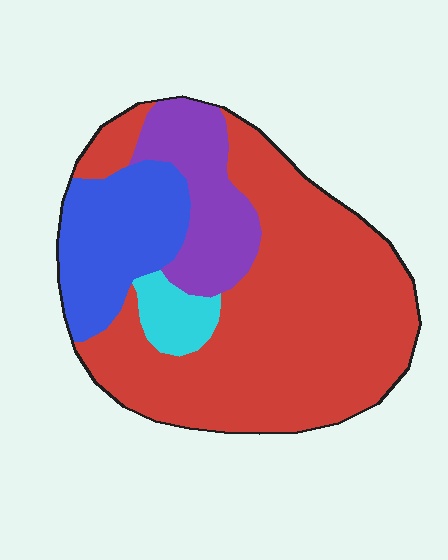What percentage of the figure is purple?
Purple covers 15% of the figure.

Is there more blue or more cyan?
Blue.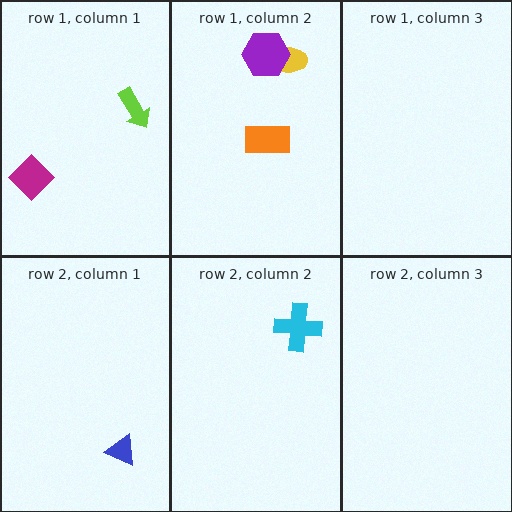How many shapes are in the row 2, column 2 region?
1.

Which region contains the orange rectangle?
The row 1, column 2 region.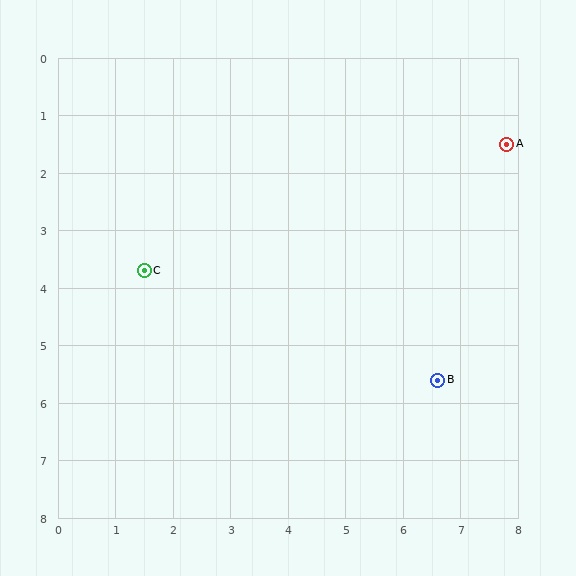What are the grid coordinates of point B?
Point B is at approximately (6.6, 5.6).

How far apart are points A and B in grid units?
Points A and B are about 4.3 grid units apart.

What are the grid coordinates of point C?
Point C is at approximately (1.5, 3.7).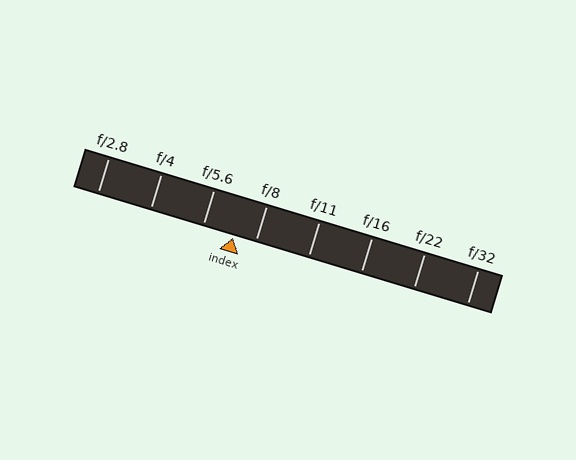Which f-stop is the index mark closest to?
The index mark is closest to f/8.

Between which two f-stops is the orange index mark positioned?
The index mark is between f/5.6 and f/8.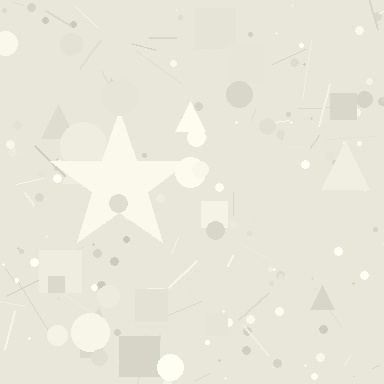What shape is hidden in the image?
A star is hidden in the image.